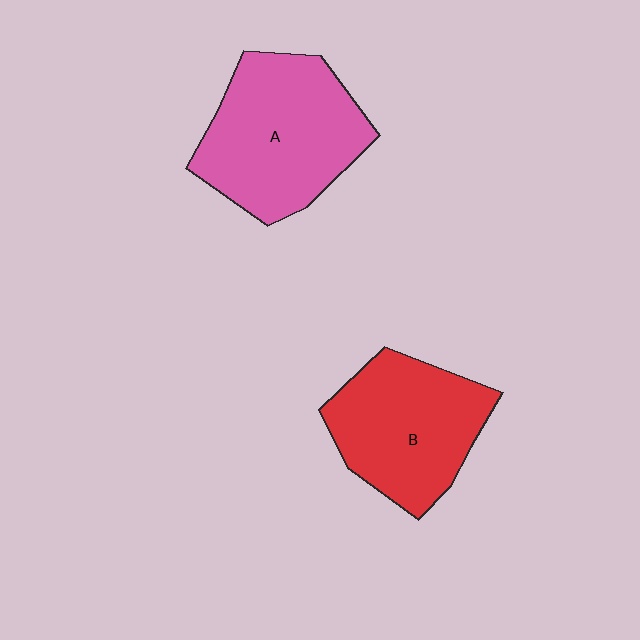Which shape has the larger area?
Shape A (pink).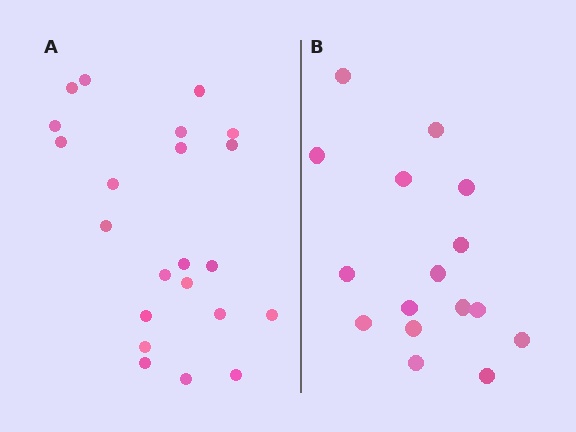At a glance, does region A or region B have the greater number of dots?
Region A (the left region) has more dots.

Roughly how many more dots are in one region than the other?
Region A has about 6 more dots than region B.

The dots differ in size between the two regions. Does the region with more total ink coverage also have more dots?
No. Region B has more total ink coverage because its dots are larger, but region A actually contains more individual dots. Total area can be misleading — the number of items is what matters here.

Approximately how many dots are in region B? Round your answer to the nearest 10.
About 20 dots. (The exact count is 16, which rounds to 20.)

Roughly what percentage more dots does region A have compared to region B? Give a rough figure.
About 40% more.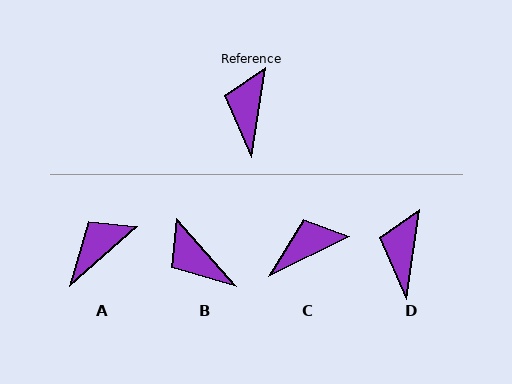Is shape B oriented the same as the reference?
No, it is off by about 50 degrees.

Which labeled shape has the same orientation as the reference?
D.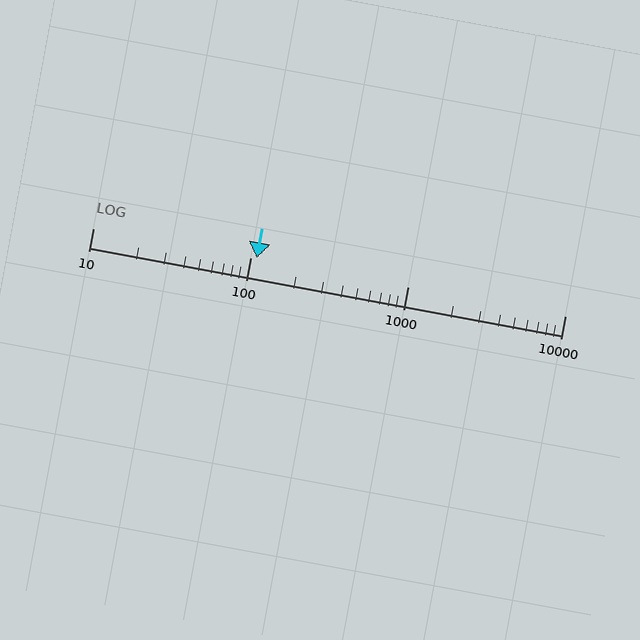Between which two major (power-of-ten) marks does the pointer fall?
The pointer is between 100 and 1000.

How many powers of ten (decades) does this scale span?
The scale spans 3 decades, from 10 to 10000.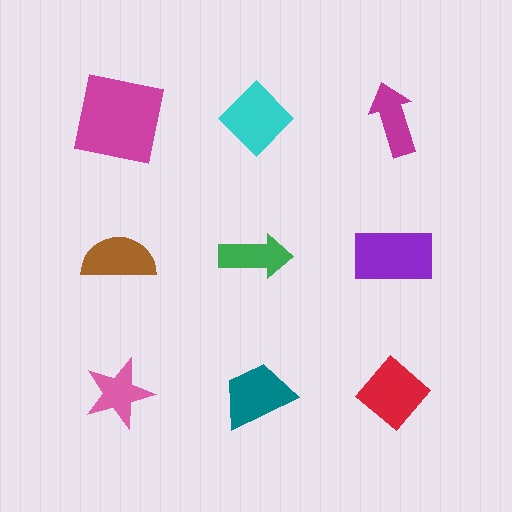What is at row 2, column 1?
A brown semicircle.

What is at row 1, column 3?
A magenta arrow.